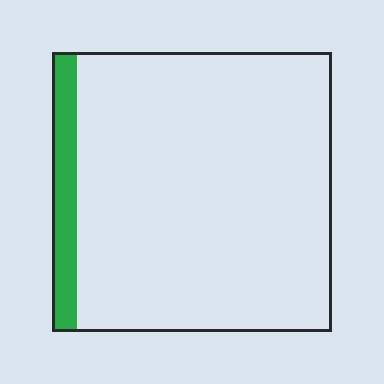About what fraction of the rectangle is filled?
About one tenth (1/10).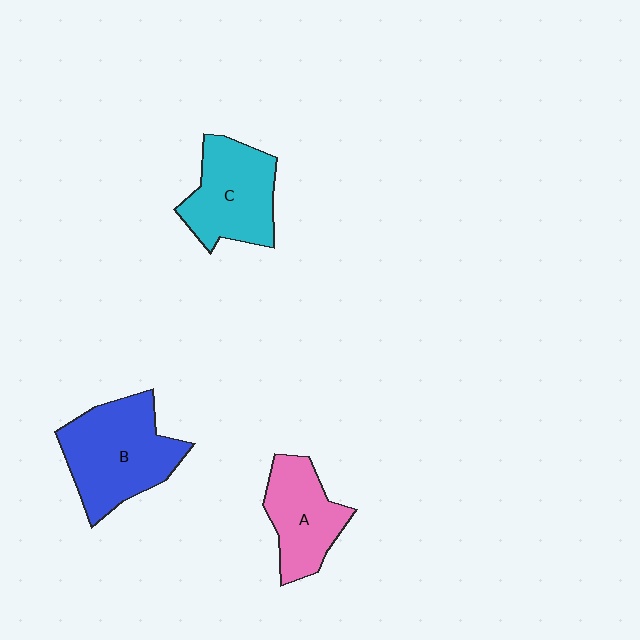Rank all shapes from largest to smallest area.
From largest to smallest: B (blue), C (cyan), A (pink).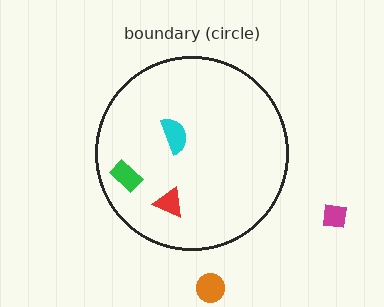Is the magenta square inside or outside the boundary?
Outside.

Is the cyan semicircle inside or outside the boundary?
Inside.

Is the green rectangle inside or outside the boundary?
Inside.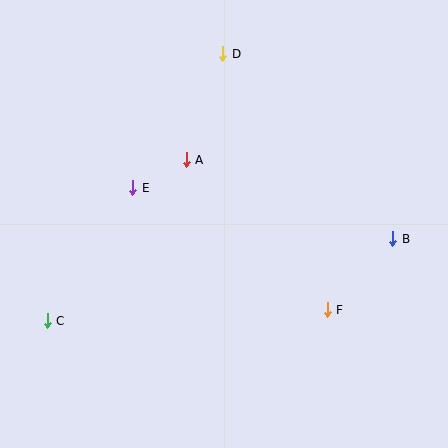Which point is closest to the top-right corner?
Point D is closest to the top-right corner.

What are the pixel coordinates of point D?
Point D is at (223, 54).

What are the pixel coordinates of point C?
Point C is at (47, 321).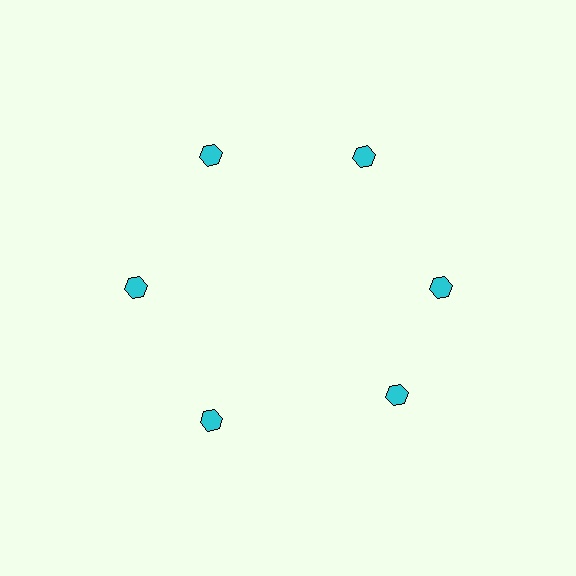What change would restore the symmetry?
The symmetry would be restored by rotating it back into even spacing with its neighbors so that all 6 hexagons sit at equal angles and equal distance from the center.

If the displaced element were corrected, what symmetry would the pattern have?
It would have 6-fold rotational symmetry — the pattern would map onto itself every 60 degrees.